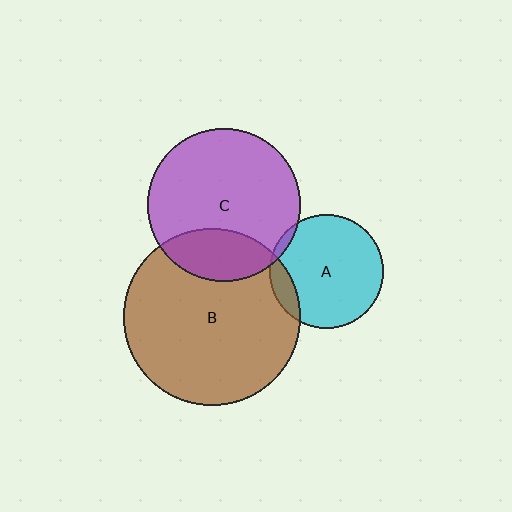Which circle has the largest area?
Circle B (brown).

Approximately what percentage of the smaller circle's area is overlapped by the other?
Approximately 5%.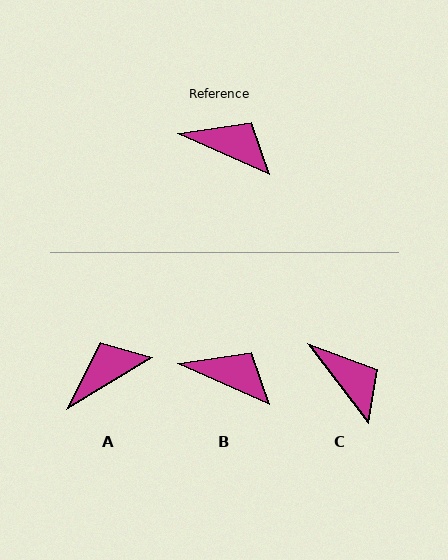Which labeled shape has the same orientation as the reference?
B.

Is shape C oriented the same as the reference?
No, it is off by about 29 degrees.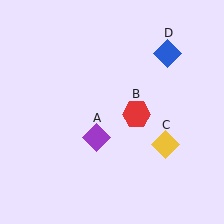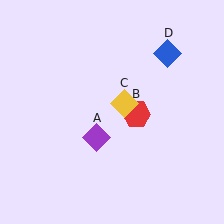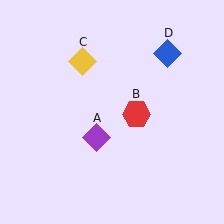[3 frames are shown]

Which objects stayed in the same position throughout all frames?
Purple diamond (object A) and red hexagon (object B) and blue diamond (object D) remained stationary.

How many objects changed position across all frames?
1 object changed position: yellow diamond (object C).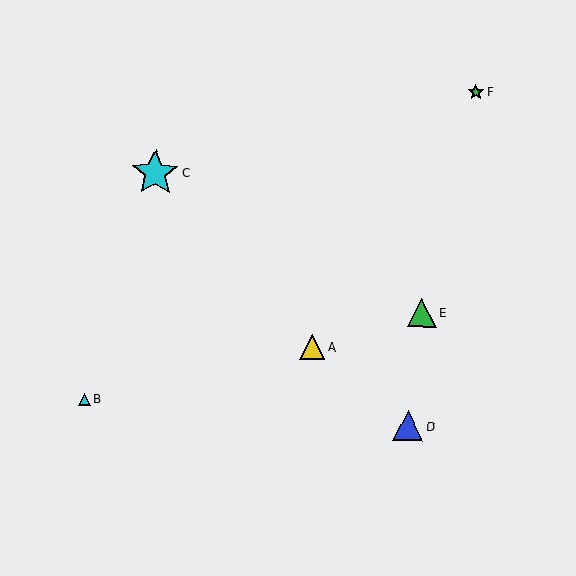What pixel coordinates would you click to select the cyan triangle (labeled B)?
Click at (84, 399) to select the cyan triangle B.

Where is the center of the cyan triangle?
The center of the cyan triangle is at (84, 399).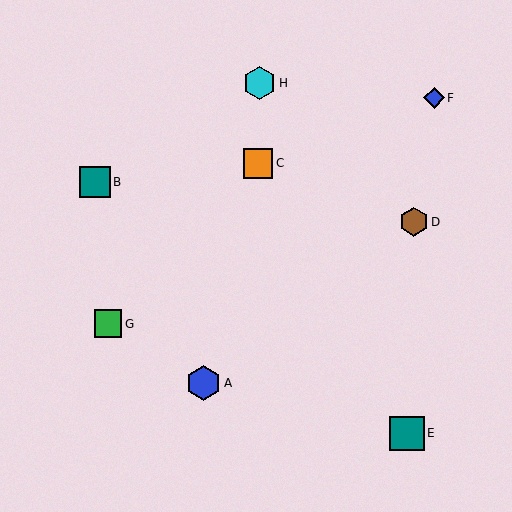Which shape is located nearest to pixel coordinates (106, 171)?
The teal square (labeled B) at (95, 182) is nearest to that location.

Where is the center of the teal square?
The center of the teal square is at (407, 433).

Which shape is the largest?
The blue hexagon (labeled A) is the largest.